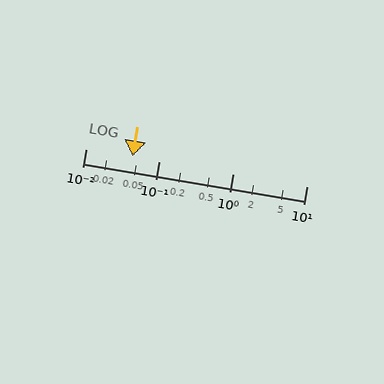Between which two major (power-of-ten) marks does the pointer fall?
The pointer is between 0.01 and 0.1.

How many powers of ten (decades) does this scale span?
The scale spans 3 decades, from 0.01 to 10.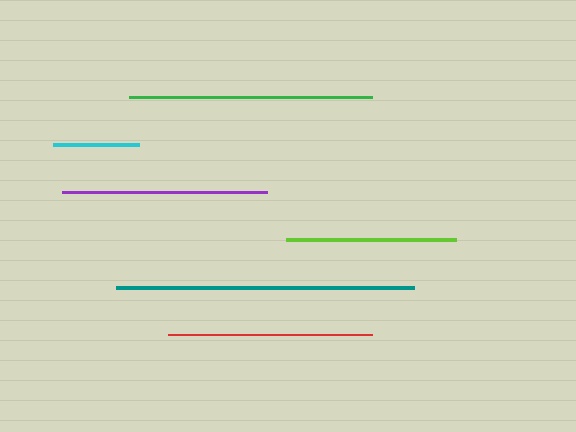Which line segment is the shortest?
The cyan line is the shortest at approximately 87 pixels.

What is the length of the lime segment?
The lime segment is approximately 171 pixels long.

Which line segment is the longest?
The teal line is the longest at approximately 298 pixels.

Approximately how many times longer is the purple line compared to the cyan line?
The purple line is approximately 2.4 times the length of the cyan line.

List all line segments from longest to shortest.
From longest to shortest: teal, green, purple, red, lime, cyan.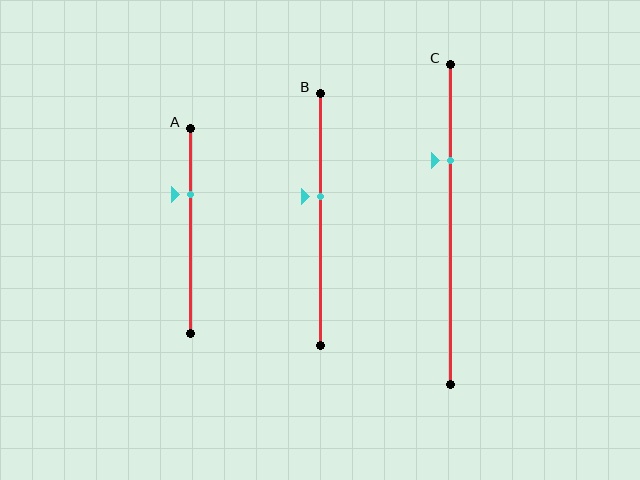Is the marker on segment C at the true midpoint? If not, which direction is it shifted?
No, the marker on segment C is shifted upward by about 20% of the segment length.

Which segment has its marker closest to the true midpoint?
Segment B has its marker closest to the true midpoint.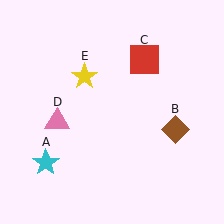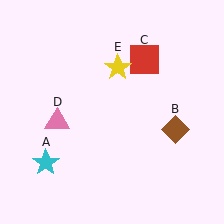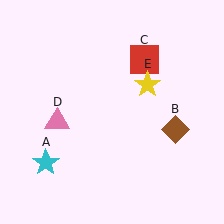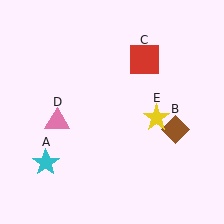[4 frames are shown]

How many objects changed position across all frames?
1 object changed position: yellow star (object E).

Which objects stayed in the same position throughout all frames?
Cyan star (object A) and brown diamond (object B) and red square (object C) and pink triangle (object D) remained stationary.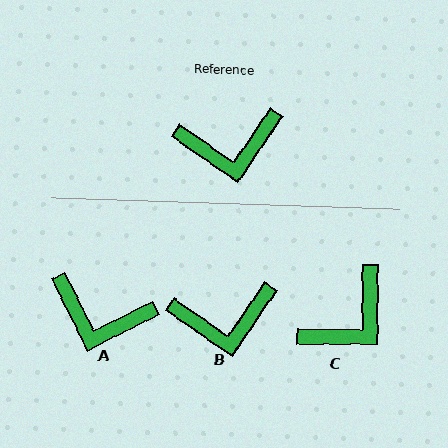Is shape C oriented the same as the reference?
No, it is off by about 34 degrees.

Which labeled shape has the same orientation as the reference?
B.